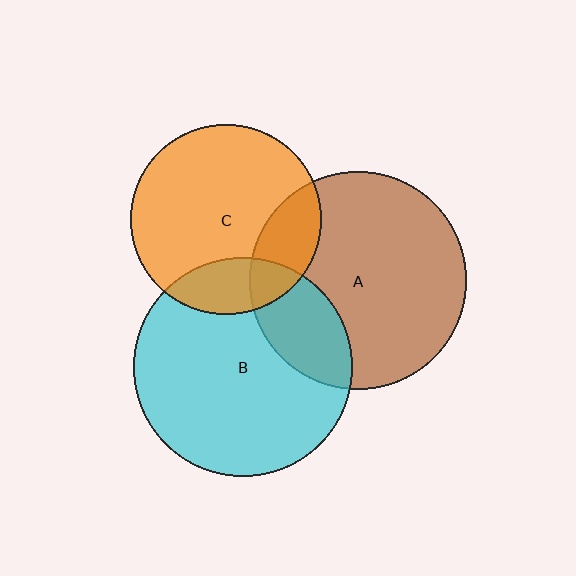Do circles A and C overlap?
Yes.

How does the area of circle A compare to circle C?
Approximately 1.3 times.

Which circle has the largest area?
Circle B (cyan).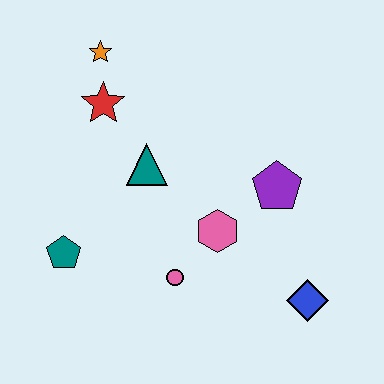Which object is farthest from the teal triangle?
The blue diamond is farthest from the teal triangle.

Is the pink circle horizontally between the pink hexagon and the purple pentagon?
No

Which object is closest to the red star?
The orange star is closest to the red star.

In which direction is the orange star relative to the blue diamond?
The orange star is above the blue diamond.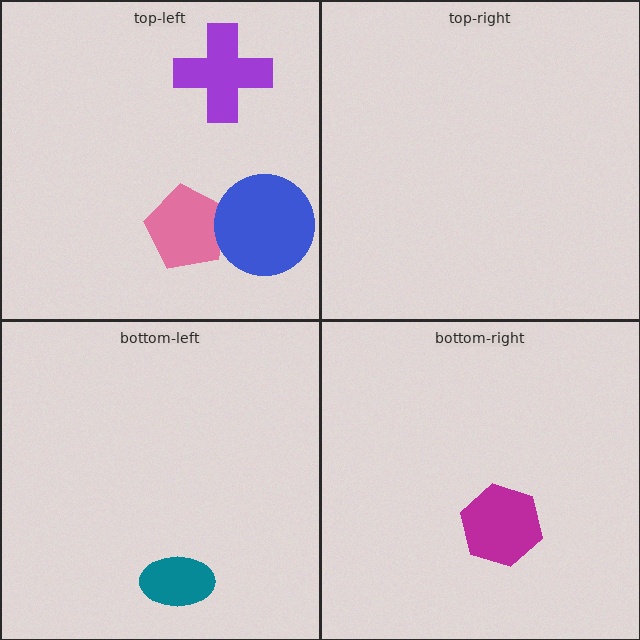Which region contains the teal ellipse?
The bottom-left region.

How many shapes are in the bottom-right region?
1.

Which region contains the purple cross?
The top-left region.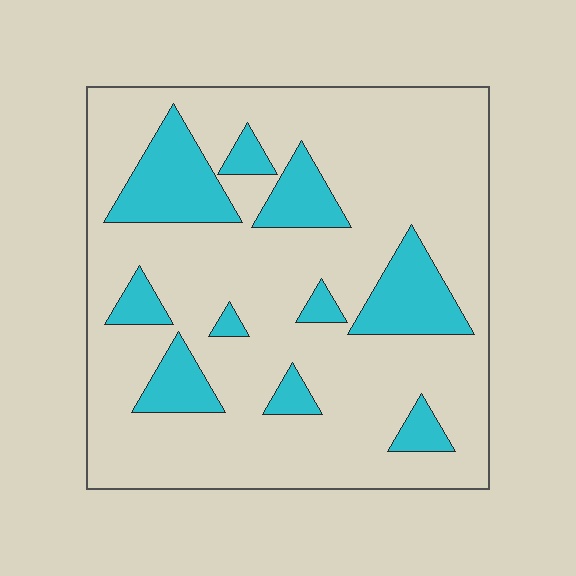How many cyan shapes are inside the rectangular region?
10.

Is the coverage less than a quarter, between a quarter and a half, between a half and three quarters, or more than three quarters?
Less than a quarter.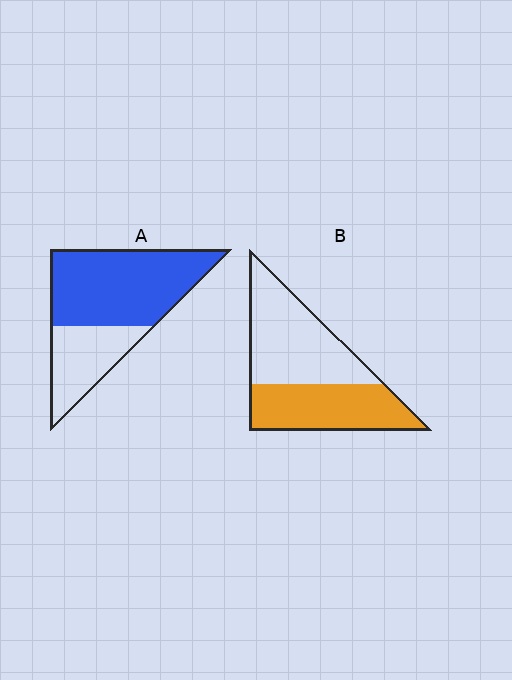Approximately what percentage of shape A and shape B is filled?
A is approximately 65% and B is approximately 45%.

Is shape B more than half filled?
No.